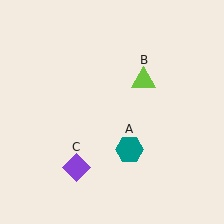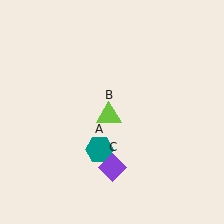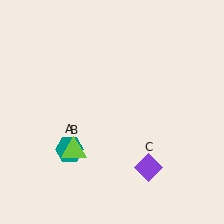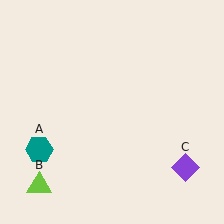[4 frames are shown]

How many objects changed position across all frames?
3 objects changed position: teal hexagon (object A), lime triangle (object B), purple diamond (object C).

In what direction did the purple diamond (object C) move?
The purple diamond (object C) moved right.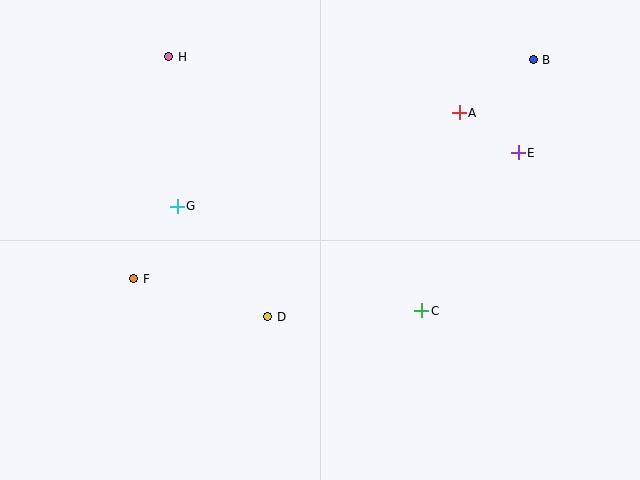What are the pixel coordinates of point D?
Point D is at (268, 317).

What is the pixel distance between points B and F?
The distance between B and F is 456 pixels.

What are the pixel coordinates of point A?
Point A is at (459, 113).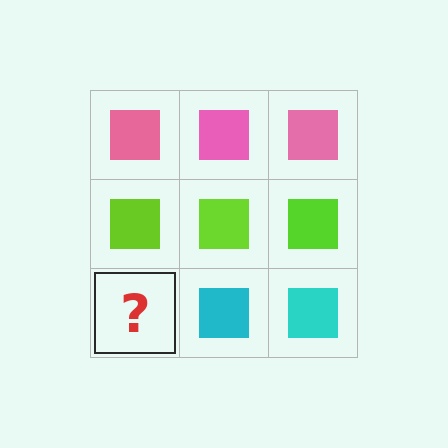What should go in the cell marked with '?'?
The missing cell should contain a cyan square.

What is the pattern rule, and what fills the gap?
The rule is that each row has a consistent color. The gap should be filled with a cyan square.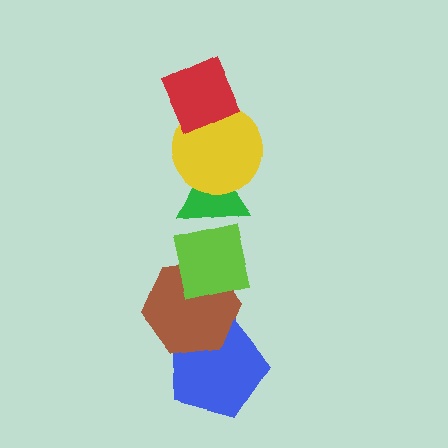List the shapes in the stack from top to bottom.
From top to bottom: the red diamond, the yellow circle, the green triangle, the lime square, the brown hexagon, the blue pentagon.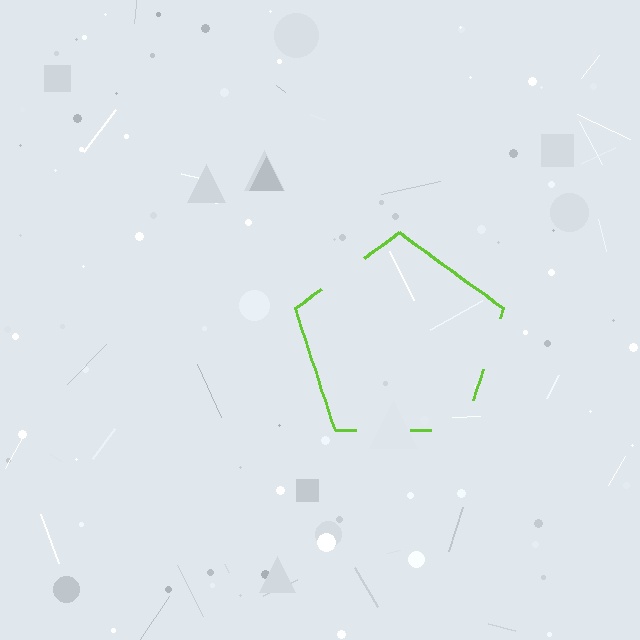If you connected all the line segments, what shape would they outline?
They would outline a pentagon.